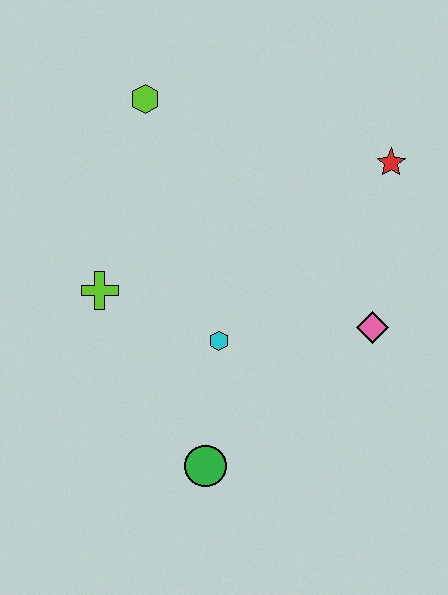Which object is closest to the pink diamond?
The cyan hexagon is closest to the pink diamond.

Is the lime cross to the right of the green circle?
No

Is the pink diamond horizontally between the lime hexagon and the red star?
Yes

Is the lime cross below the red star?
Yes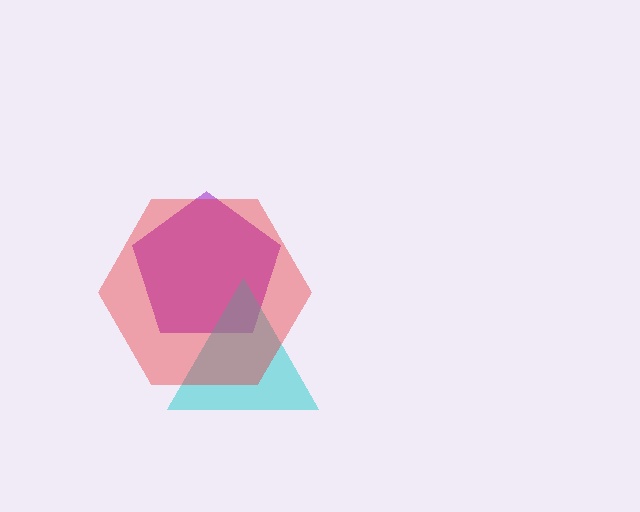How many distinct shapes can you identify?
There are 3 distinct shapes: a purple pentagon, a cyan triangle, a red hexagon.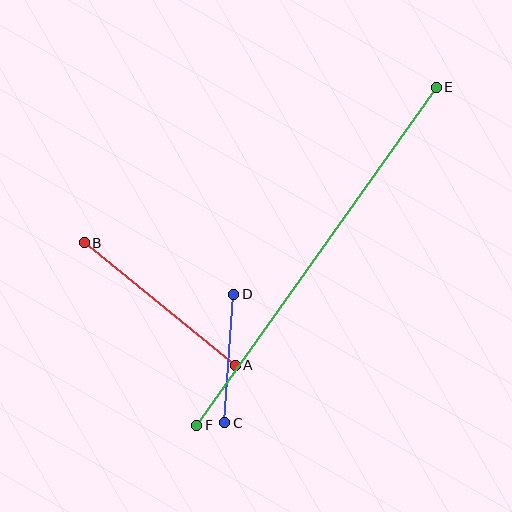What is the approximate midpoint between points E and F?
The midpoint is at approximately (317, 256) pixels.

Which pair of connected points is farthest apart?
Points E and F are farthest apart.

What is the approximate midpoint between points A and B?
The midpoint is at approximately (160, 304) pixels.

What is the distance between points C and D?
The distance is approximately 129 pixels.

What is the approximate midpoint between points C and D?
The midpoint is at approximately (229, 359) pixels.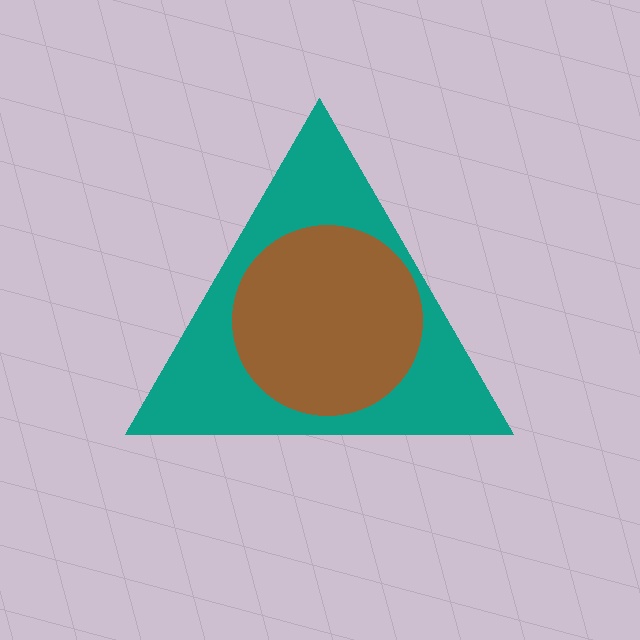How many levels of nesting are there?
2.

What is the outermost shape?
The teal triangle.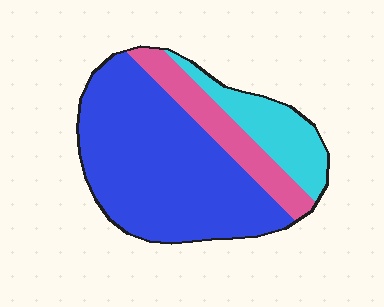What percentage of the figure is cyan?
Cyan covers about 20% of the figure.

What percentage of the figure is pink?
Pink takes up about one sixth (1/6) of the figure.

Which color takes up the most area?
Blue, at roughly 65%.